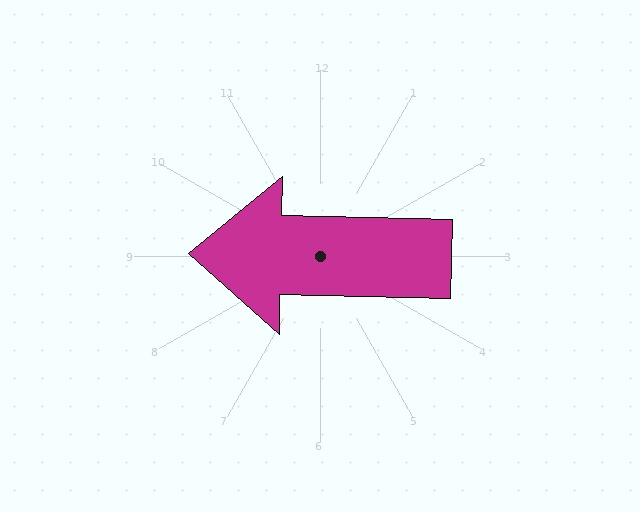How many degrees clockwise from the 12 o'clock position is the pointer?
Approximately 271 degrees.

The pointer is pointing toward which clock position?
Roughly 9 o'clock.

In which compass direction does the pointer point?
West.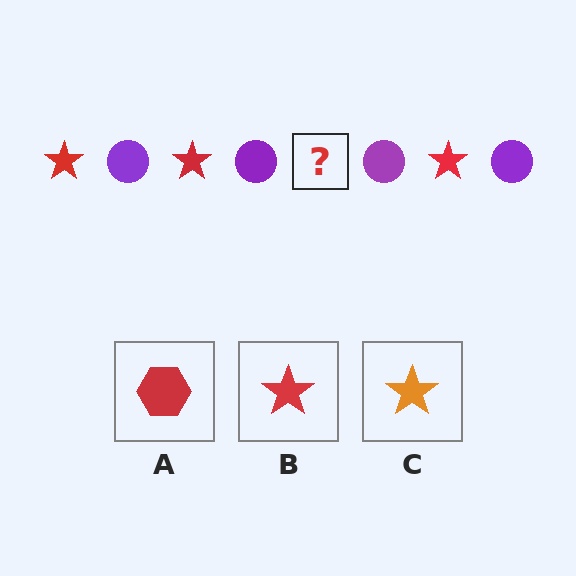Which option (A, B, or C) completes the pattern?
B.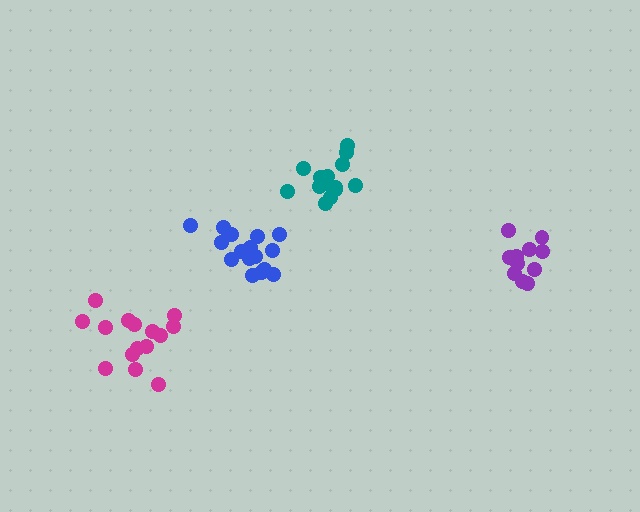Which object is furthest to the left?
The magenta cluster is leftmost.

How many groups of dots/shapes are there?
There are 4 groups.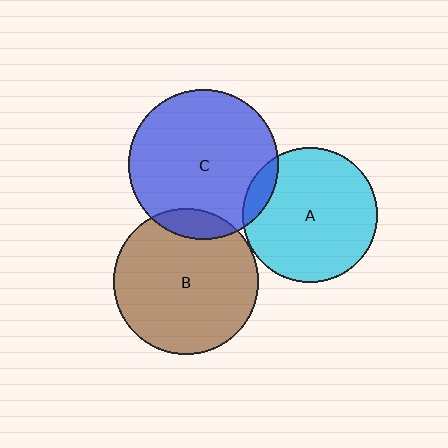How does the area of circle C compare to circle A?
Approximately 1.2 times.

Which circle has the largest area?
Circle C (blue).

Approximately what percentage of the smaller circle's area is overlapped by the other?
Approximately 10%.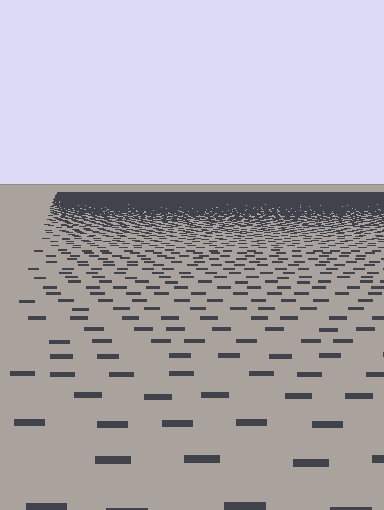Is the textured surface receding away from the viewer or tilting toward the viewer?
The surface is receding away from the viewer. Texture elements get smaller and denser toward the top.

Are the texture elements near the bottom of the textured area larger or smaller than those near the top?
Larger. Near the bottom, elements are closer to the viewer and appear at a bigger on-screen size.